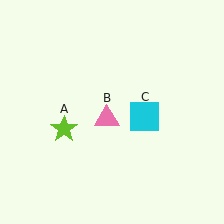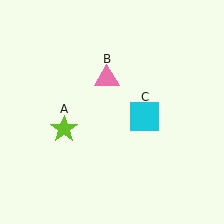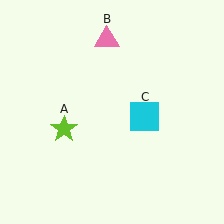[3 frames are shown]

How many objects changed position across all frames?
1 object changed position: pink triangle (object B).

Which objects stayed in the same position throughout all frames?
Lime star (object A) and cyan square (object C) remained stationary.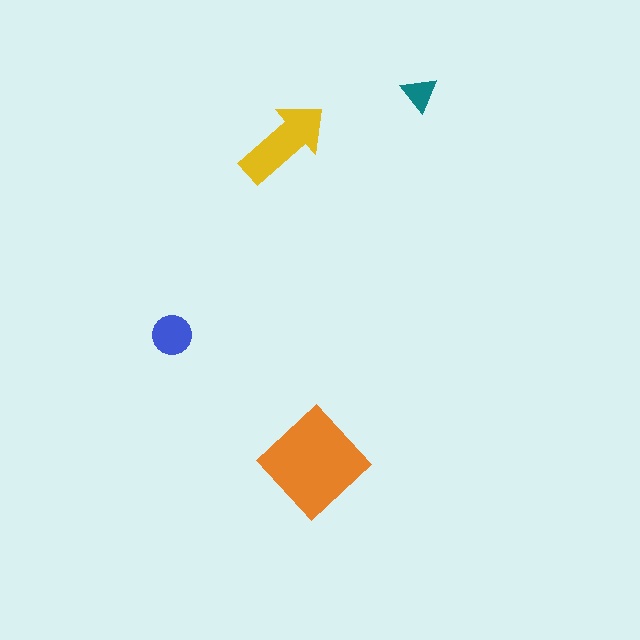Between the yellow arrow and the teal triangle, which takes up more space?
The yellow arrow.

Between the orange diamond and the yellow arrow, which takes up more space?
The orange diamond.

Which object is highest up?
The teal triangle is topmost.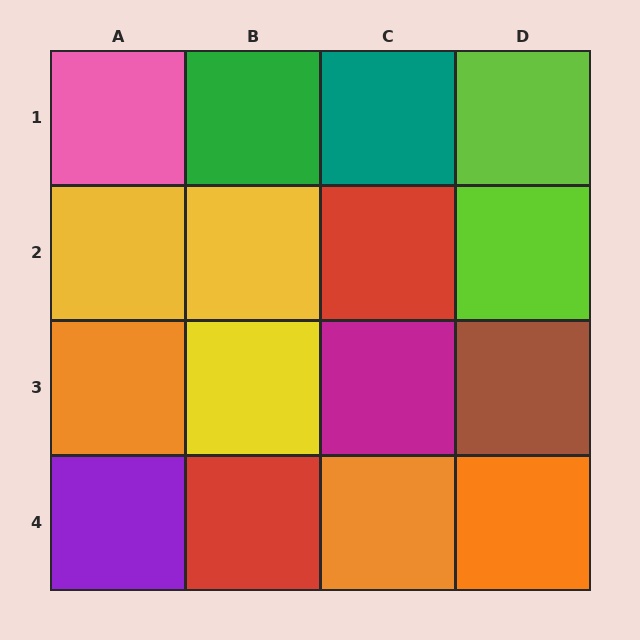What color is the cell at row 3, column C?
Magenta.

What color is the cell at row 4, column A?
Purple.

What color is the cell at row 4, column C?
Orange.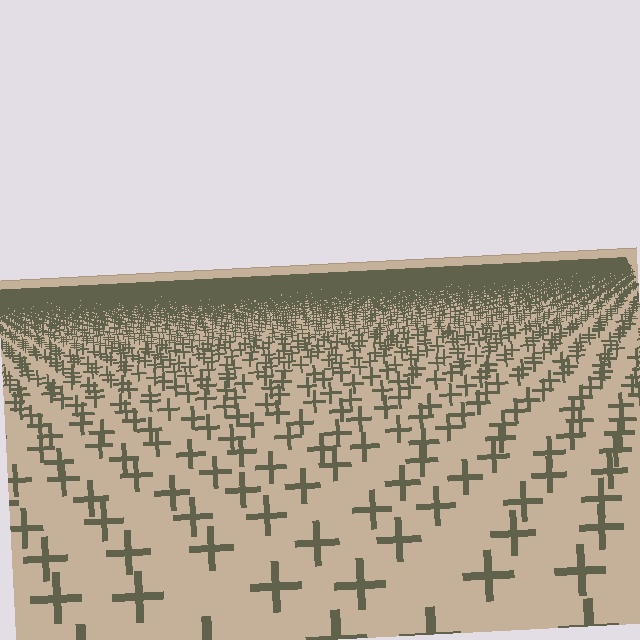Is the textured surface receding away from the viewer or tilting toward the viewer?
The surface is receding away from the viewer. Texture elements get smaller and denser toward the top.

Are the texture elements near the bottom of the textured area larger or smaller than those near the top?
Larger. Near the bottom, elements are closer to the viewer and appear at a bigger on-screen size.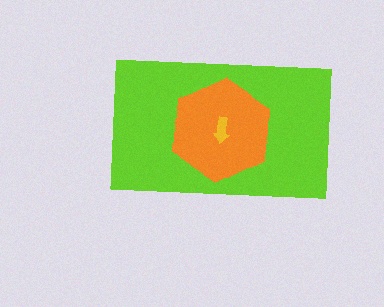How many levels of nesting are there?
3.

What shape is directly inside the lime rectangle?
The orange hexagon.